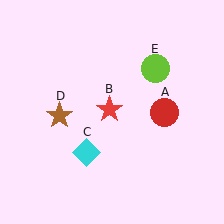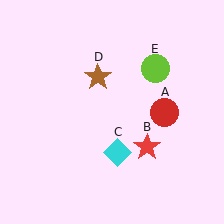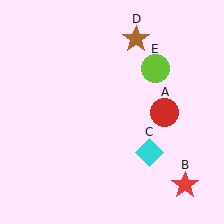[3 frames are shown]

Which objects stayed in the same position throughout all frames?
Red circle (object A) and lime circle (object E) remained stationary.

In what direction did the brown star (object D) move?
The brown star (object D) moved up and to the right.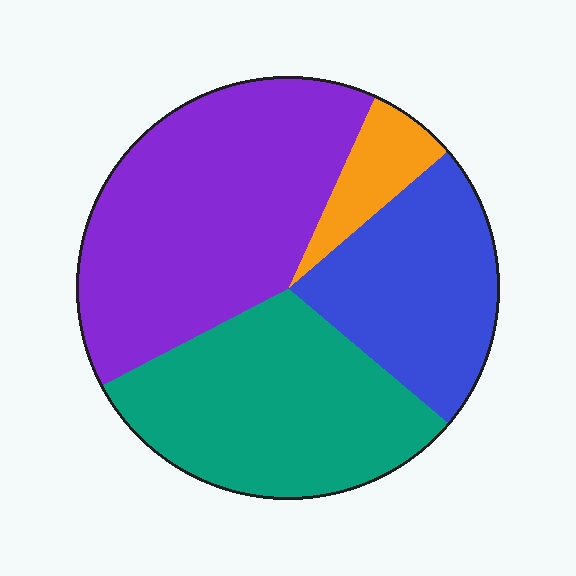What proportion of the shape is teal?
Teal takes up between a sixth and a third of the shape.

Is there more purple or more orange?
Purple.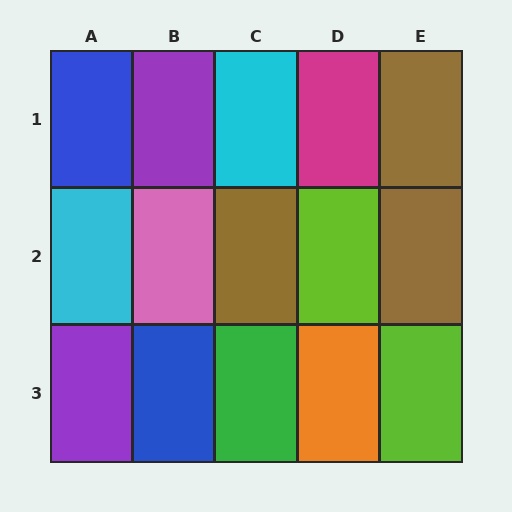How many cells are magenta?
1 cell is magenta.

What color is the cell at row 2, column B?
Pink.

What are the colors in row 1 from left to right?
Blue, purple, cyan, magenta, brown.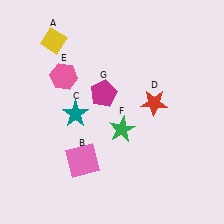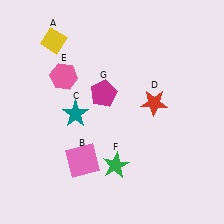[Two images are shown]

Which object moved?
The green star (F) moved down.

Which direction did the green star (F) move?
The green star (F) moved down.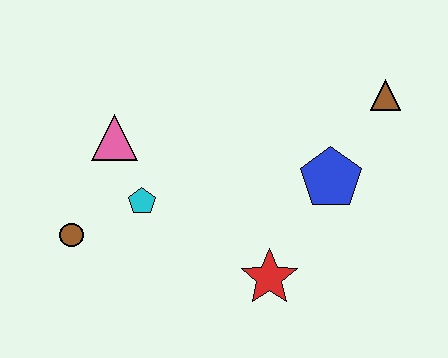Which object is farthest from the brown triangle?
The brown circle is farthest from the brown triangle.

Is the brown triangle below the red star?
No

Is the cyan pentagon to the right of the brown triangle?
No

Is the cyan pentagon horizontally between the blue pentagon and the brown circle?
Yes